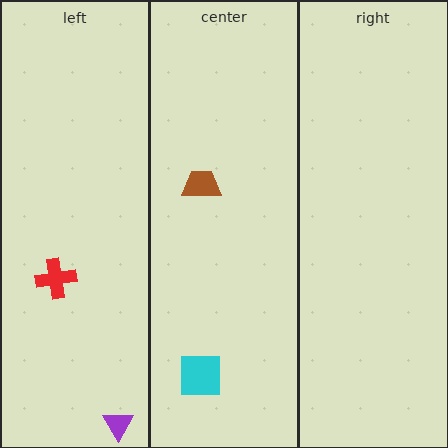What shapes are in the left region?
The red cross, the purple triangle.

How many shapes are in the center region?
2.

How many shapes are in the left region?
2.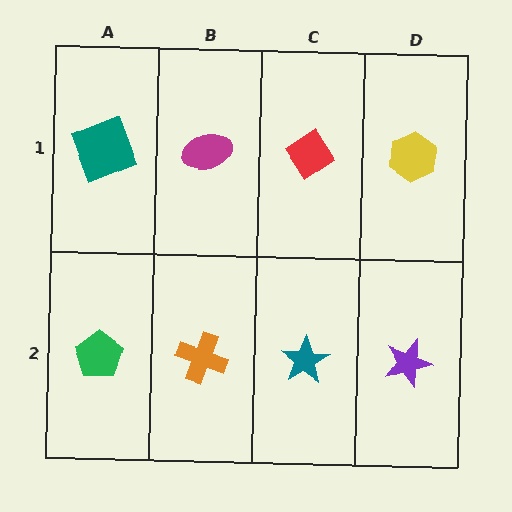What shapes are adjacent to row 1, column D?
A purple star (row 2, column D), a red diamond (row 1, column C).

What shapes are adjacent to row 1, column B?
An orange cross (row 2, column B), a teal square (row 1, column A), a red diamond (row 1, column C).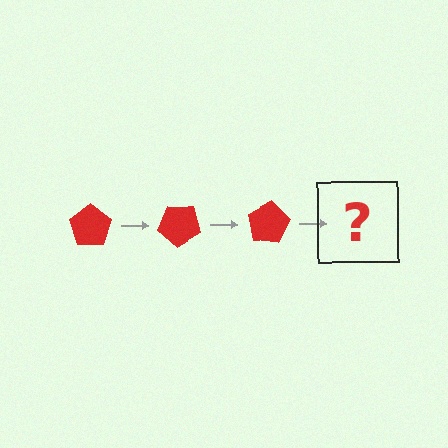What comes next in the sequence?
The next element should be a red pentagon rotated 120 degrees.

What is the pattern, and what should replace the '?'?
The pattern is that the pentagon rotates 40 degrees each step. The '?' should be a red pentagon rotated 120 degrees.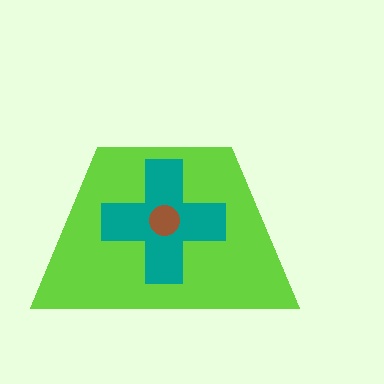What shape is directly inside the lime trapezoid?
The teal cross.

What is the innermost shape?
The brown circle.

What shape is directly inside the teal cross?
The brown circle.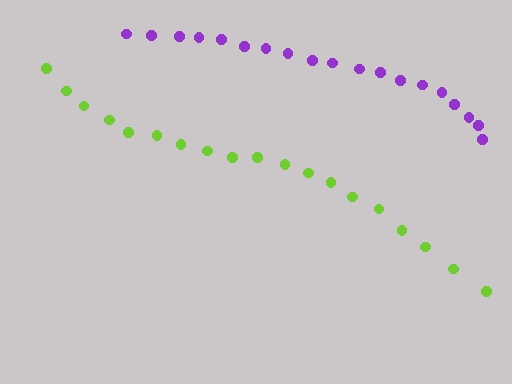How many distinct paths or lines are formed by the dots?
There are 2 distinct paths.